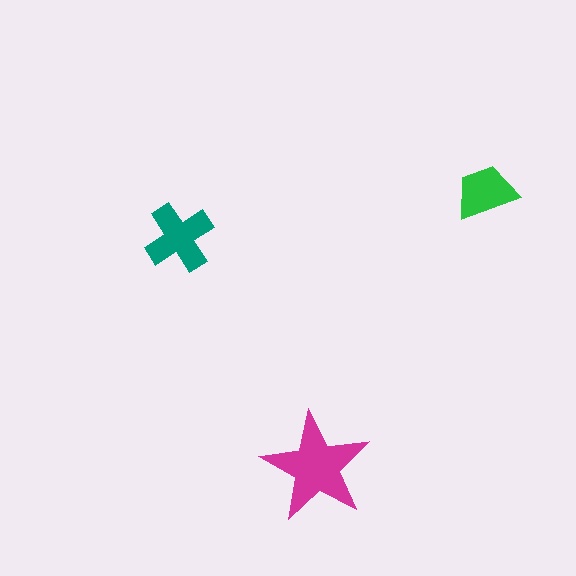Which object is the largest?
The magenta star.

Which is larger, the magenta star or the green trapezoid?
The magenta star.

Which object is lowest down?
The magenta star is bottommost.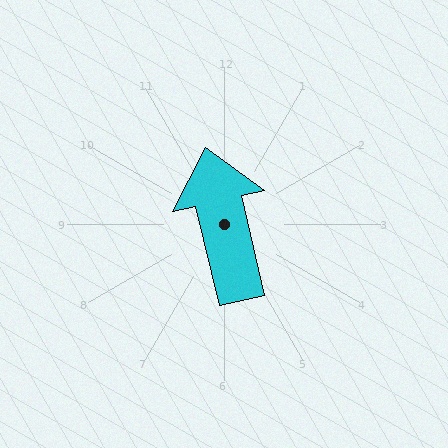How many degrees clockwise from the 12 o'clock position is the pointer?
Approximately 347 degrees.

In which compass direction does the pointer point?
North.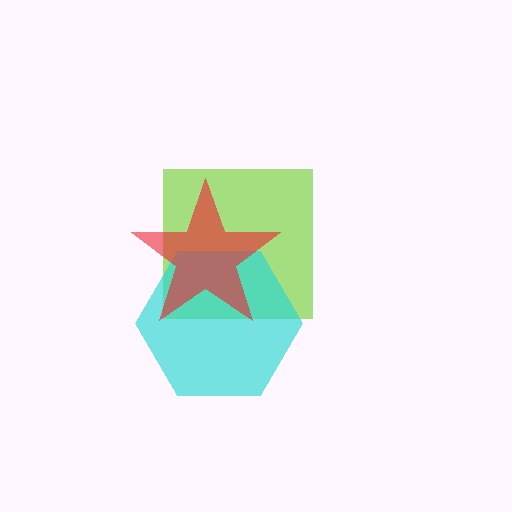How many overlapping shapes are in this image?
There are 3 overlapping shapes in the image.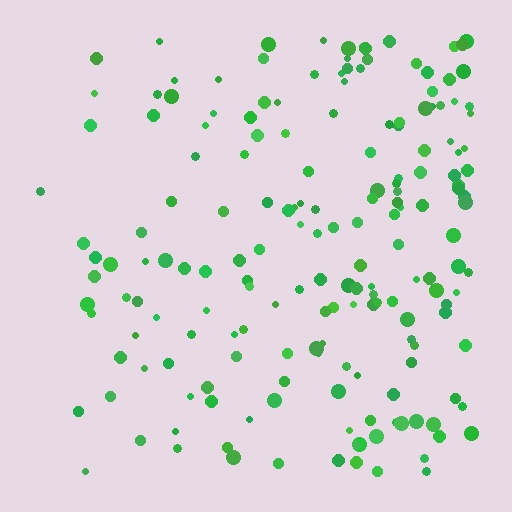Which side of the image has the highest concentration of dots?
The right.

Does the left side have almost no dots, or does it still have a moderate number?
Still a moderate number, just noticeably fewer than the right.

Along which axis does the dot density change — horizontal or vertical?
Horizontal.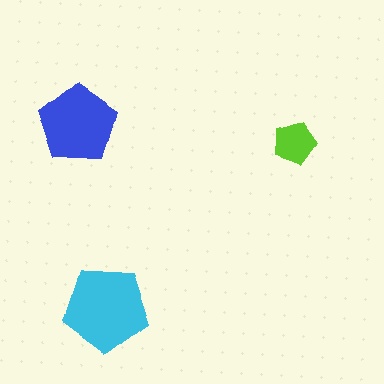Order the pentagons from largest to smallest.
the cyan one, the blue one, the lime one.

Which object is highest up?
The blue pentagon is topmost.